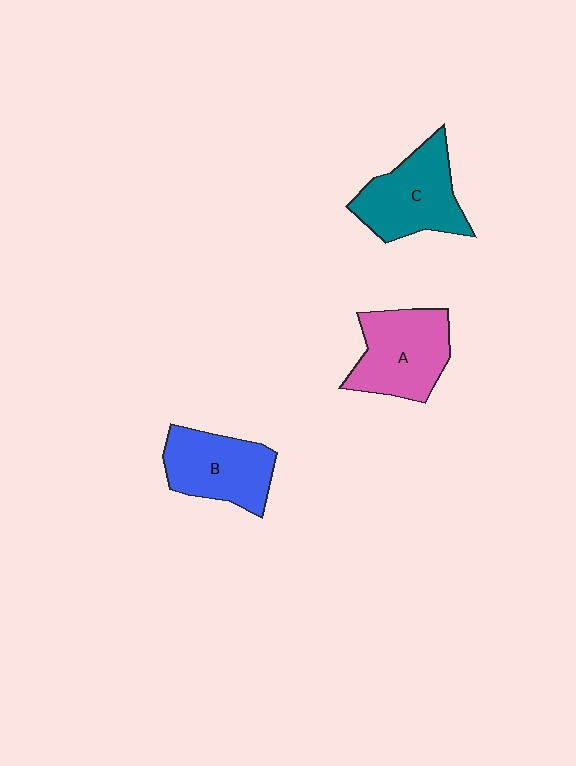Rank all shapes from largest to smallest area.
From largest to smallest: A (pink), C (teal), B (blue).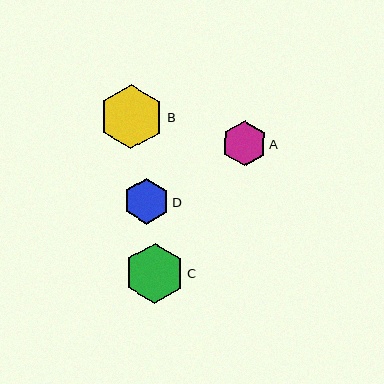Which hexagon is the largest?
Hexagon B is the largest with a size of approximately 65 pixels.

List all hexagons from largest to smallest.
From largest to smallest: B, C, D, A.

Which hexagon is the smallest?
Hexagon A is the smallest with a size of approximately 44 pixels.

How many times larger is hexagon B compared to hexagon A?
Hexagon B is approximately 1.5 times the size of hexagon A.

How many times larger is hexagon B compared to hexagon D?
Hexagon B is approximately 1.4 times the size of hexagon D.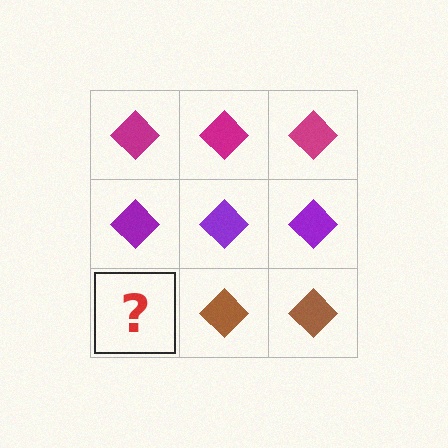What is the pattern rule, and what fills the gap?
The rule is that each row has a consistent color. The gap should be filled with a brown diamond.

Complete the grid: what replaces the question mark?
The question mark should be replaced with a brown diamond.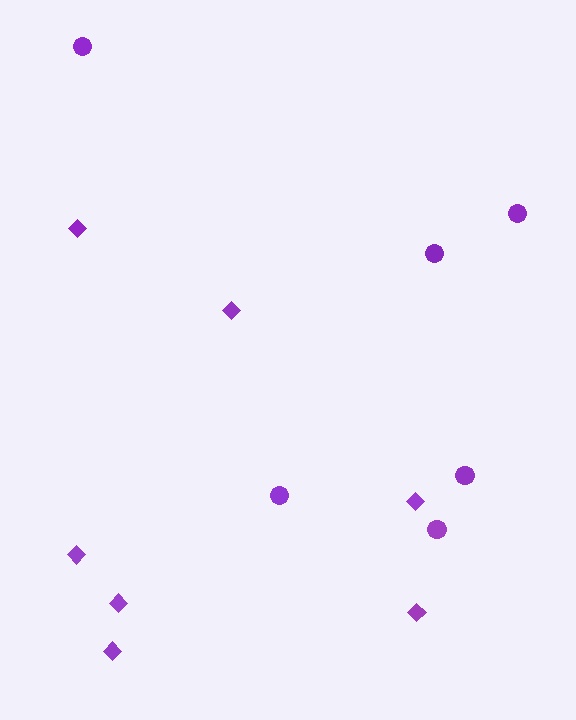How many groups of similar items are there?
There are 2 groups: one group of diamonds (7) and one group of circles (6).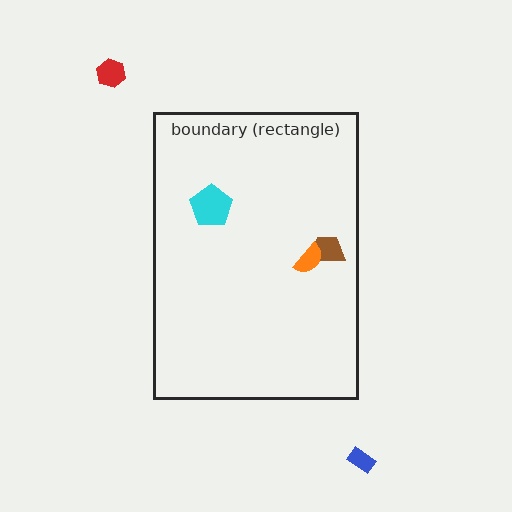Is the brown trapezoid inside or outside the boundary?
Inside.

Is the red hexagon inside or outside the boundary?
Outside.